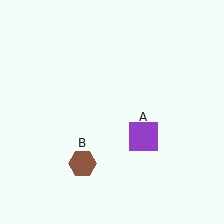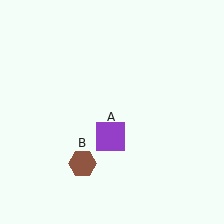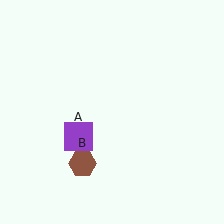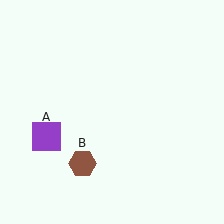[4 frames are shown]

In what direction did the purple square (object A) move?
The purple square (object A) moved left.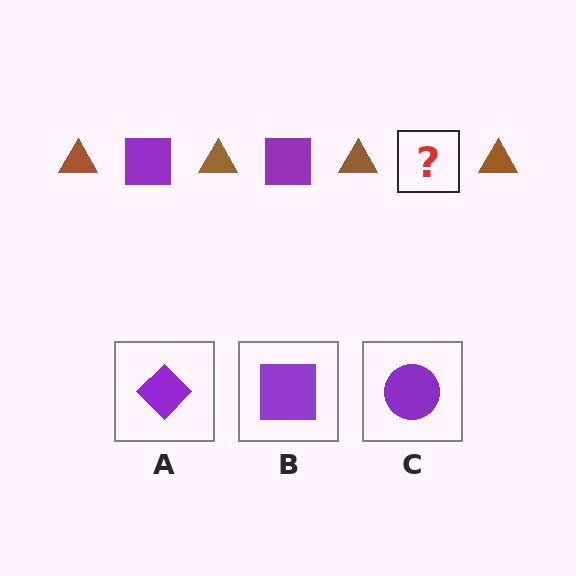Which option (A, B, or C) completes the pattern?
B.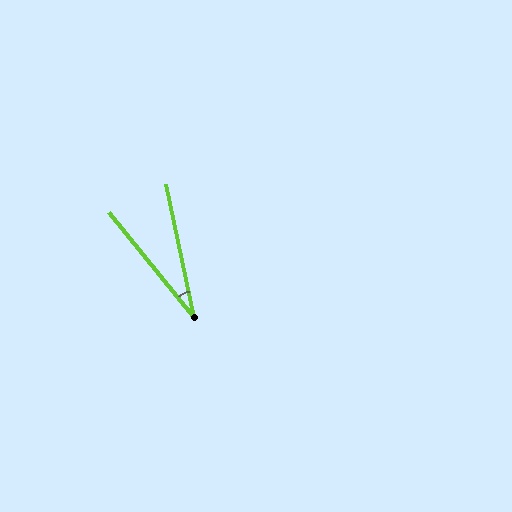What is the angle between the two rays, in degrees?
Approximately 27 degrees.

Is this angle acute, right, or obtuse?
It is acute.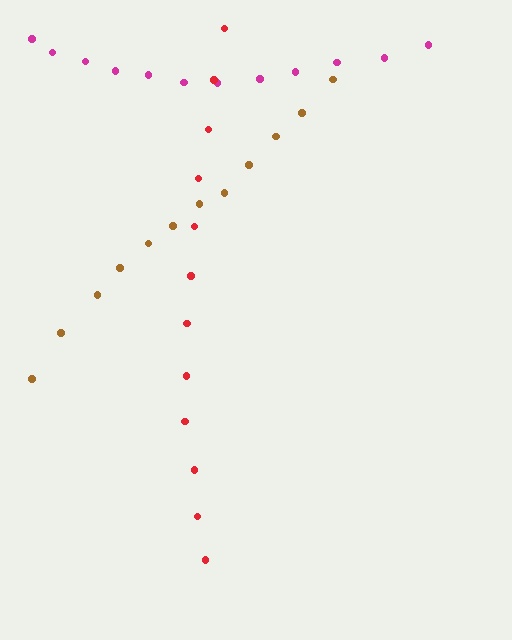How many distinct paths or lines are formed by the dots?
There are 3 distinct paths.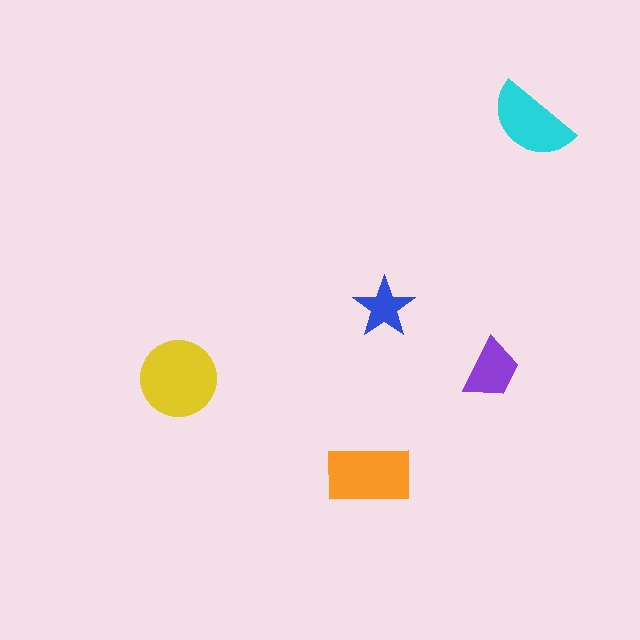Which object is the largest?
The yellow circle.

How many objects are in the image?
There are 5 objects in the image.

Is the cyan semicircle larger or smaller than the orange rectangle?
Smaller.